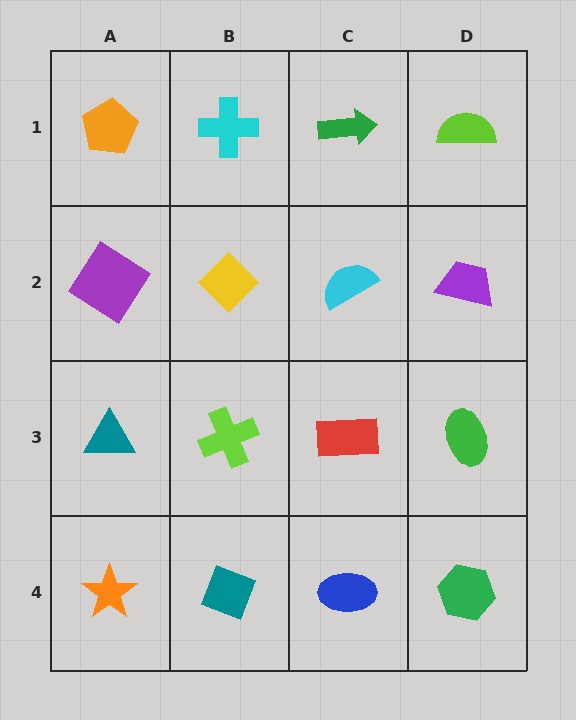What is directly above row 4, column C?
A red rectangle.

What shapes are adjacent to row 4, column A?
A teal triangle (row 3, column A), a teal diamond (row 4, column B).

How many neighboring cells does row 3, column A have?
3.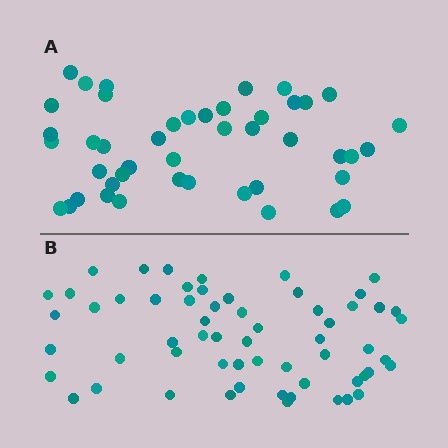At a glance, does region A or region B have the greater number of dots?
Region B (the bottom region) has more dots.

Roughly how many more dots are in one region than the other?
Region B has approximately 15 more dots than region A.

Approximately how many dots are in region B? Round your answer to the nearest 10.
About 60 dots.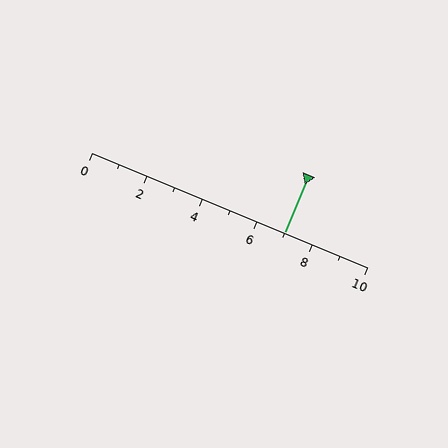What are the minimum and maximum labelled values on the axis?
The axis runs from 0 to 10.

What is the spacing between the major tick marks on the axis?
The major ticks are spaced 2 apart.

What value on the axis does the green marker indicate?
The marker indicates approximately 7.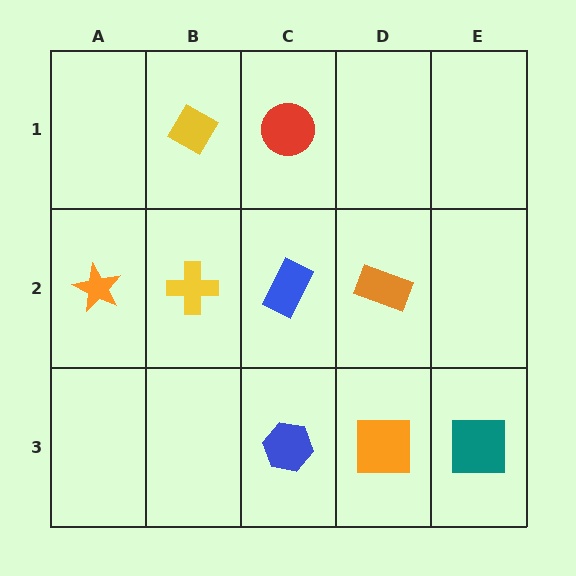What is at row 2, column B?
A yellow cross.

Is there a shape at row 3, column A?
No, that cell is empty.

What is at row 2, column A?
An orange star.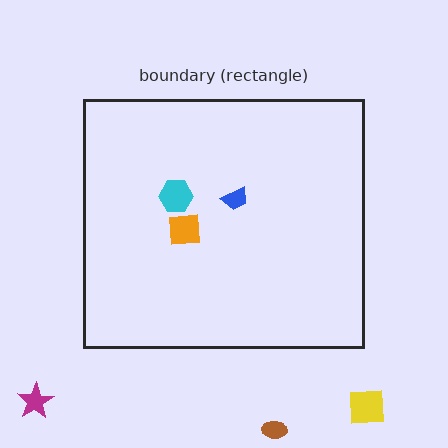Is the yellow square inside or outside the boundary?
Outside.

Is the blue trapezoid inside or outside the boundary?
Inside.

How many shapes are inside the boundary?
3 inside, 3 outside.